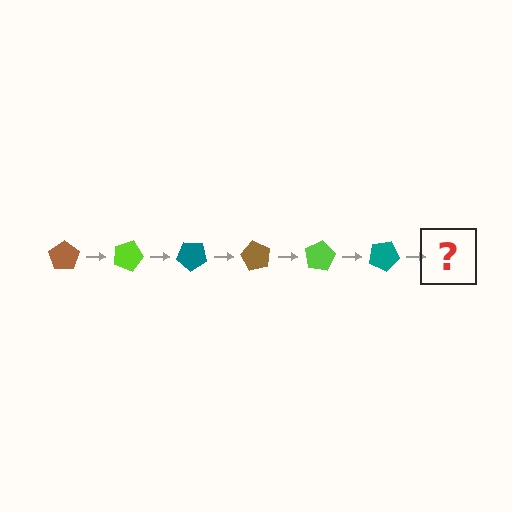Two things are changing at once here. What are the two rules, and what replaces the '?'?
The two rules are that it rotates 20 degrees each step and the color cycles through brown, lime, and teal. The '?' should be a brown pentagon, rotated 120 degrees from the start.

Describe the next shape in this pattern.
It should be a brown pentagon, rotated 120 degrees from the start.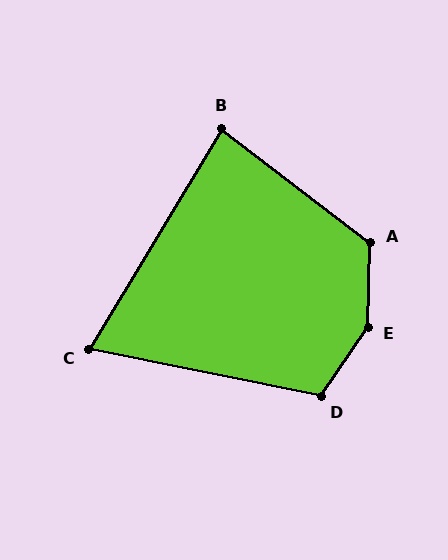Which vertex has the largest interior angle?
E, at approximately 148 degrees.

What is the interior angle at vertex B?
Approximately 84 degrees (acute).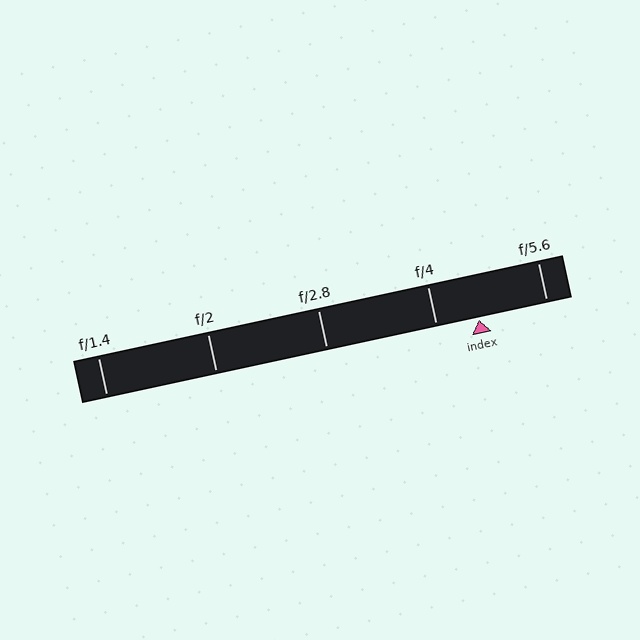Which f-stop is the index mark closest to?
The index mark is closest to f/4.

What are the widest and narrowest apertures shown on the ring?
The widest aperture shown is f/1.4 and the narrowest is f/5.6.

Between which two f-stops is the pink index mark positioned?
The index mark is between f/4 and f/5.6.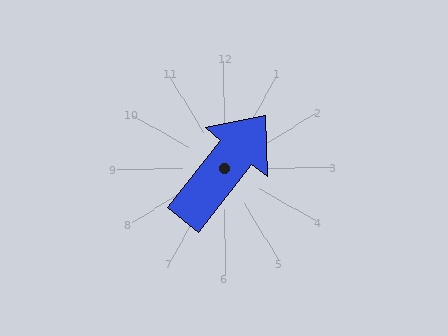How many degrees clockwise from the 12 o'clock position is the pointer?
Approximately 38 degrees.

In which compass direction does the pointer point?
Northeast.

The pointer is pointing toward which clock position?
Roughly 1 o'clock.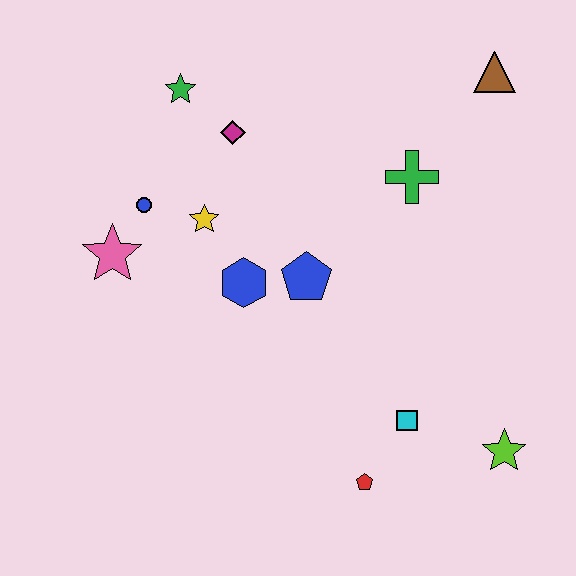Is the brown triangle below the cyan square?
No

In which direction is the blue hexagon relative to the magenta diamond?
The blue hexagon is below the magenta diamond.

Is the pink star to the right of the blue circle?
No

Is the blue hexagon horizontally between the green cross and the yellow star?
Yes